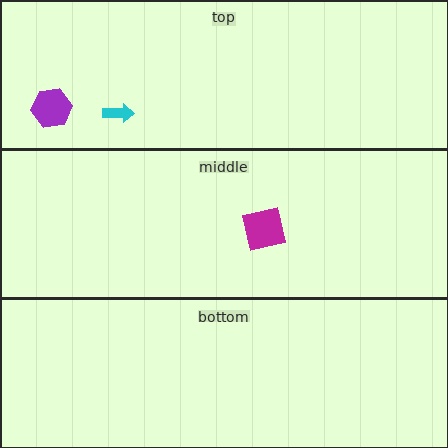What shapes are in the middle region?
The magenta square.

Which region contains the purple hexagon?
The top region.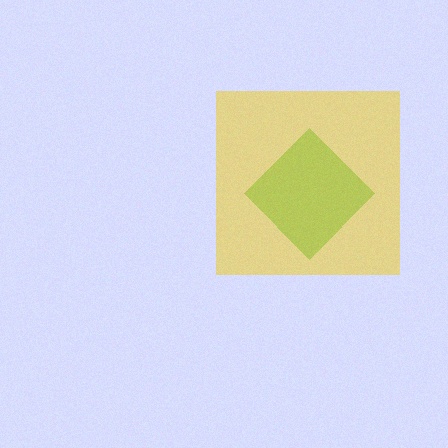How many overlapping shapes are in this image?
There are 2 overlapping shapes in the image.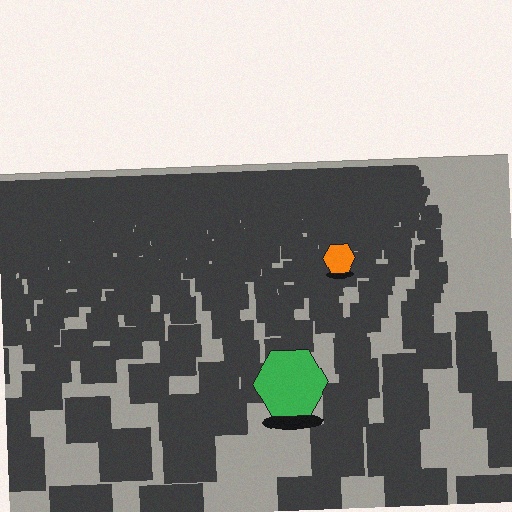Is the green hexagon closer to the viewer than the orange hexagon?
Yes. The green hexagon is closer — you can tell from the texture gradient: the ground texture is coarser near it.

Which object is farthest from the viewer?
The orange hexagon is farthest from the viewer. It appears smaller and the ground texture around it is denser.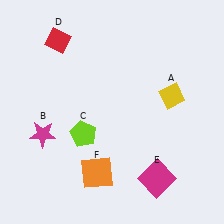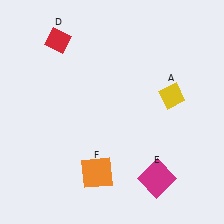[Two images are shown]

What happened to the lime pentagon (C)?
The lime pentagon (C) was removed in Image 2. It was in the bottom-left area of Image 1.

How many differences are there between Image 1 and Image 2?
There are 2 differences between the two images.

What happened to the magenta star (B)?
The magenta star (B) was removed in Image 2. It was in the bottom-left area of Image 1.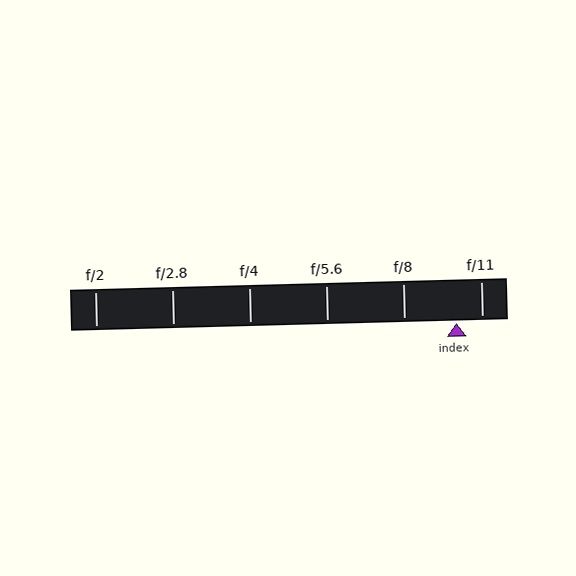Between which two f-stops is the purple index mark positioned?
The index mark is between f/8 and f/11.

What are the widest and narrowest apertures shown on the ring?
The widest aperture shown is f/2 and the narrowest is f/11.